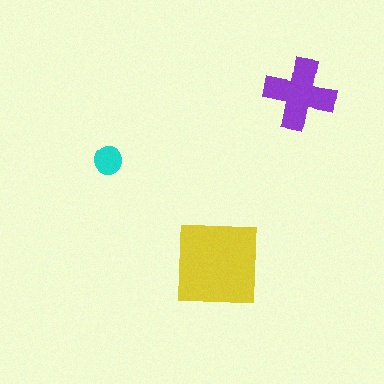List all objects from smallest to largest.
The cyan circle, the purple cross, the yellow square.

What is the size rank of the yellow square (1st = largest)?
1st.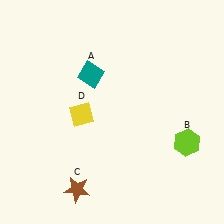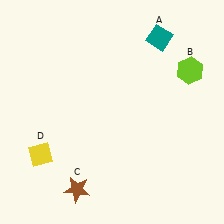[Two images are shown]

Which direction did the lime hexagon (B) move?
The lime hexagon (B) moved up.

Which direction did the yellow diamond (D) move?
The yellow diamond (D) moved left.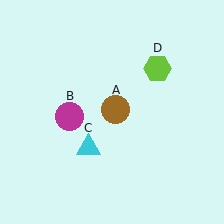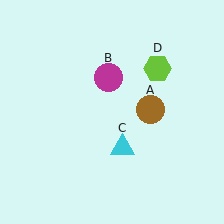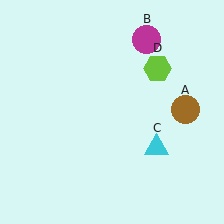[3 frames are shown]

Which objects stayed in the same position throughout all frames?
Lime hexagon (object D) remained stationary.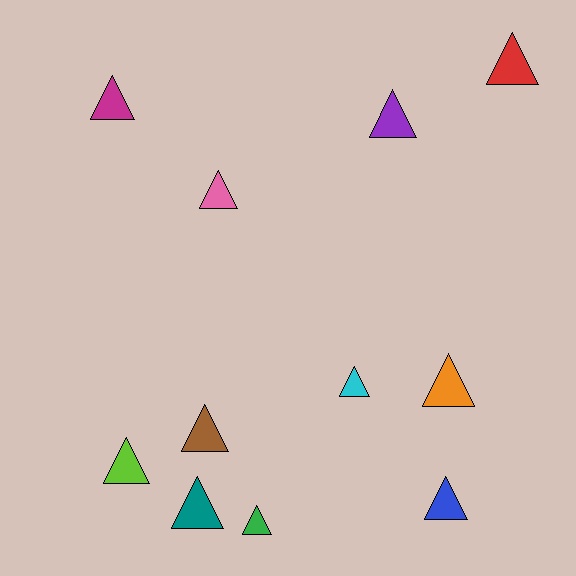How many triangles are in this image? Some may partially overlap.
There are 11 triangles.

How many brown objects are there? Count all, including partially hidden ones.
There is 1 brown object.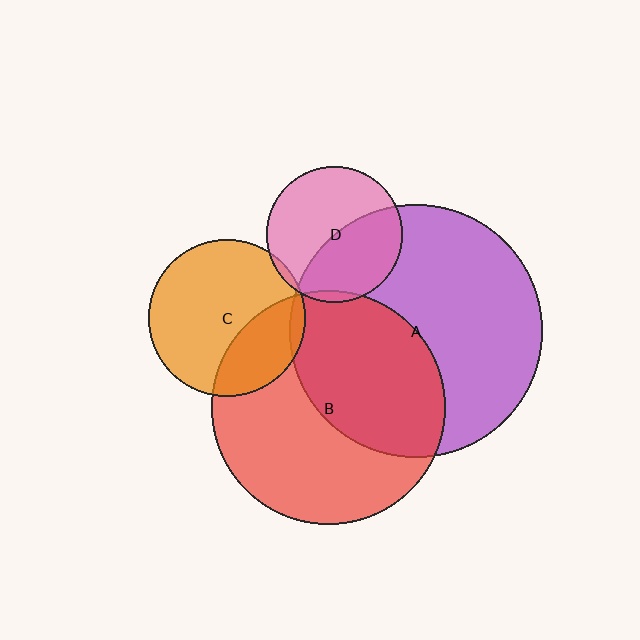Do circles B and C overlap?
Yes.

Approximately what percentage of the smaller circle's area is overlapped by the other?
Approximately 30%.